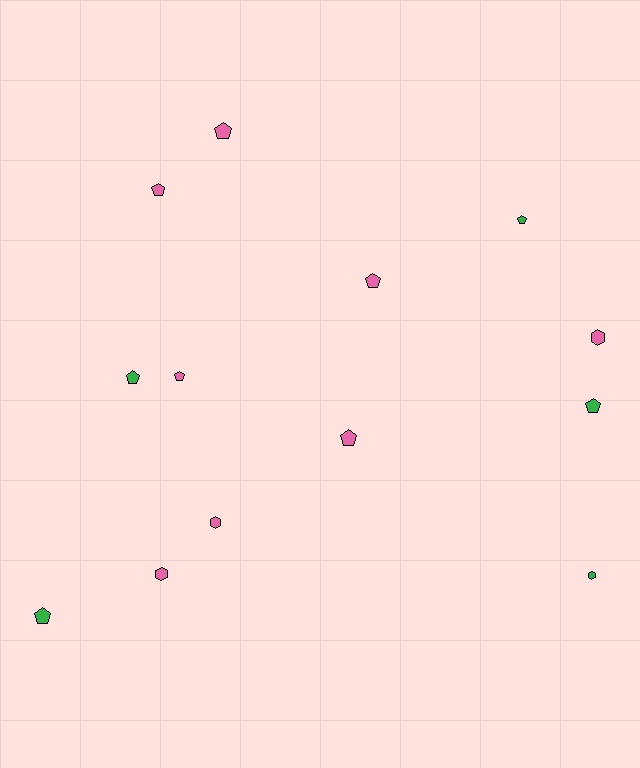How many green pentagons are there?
There are 4 green pentagons.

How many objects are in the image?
There are 13 objects.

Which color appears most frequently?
Pink, with 8 objects.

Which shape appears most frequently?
Pentagon, with 9 objects.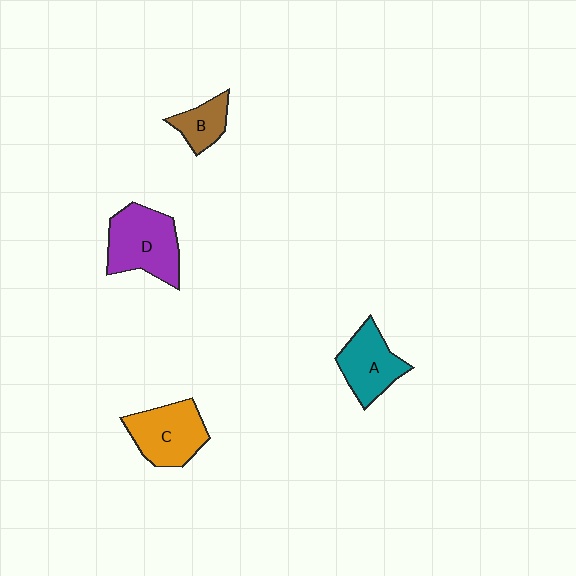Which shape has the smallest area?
Shape B (brown).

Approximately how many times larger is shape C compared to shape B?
Approximately 1.9 times.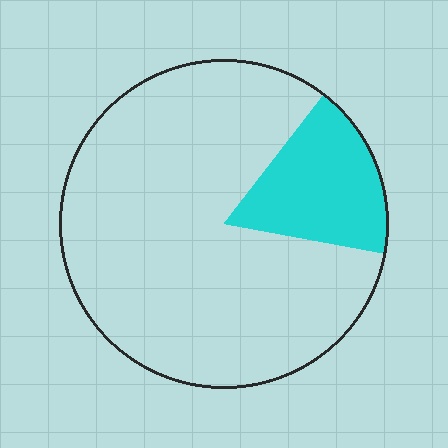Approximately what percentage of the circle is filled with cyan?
Approximately 20%.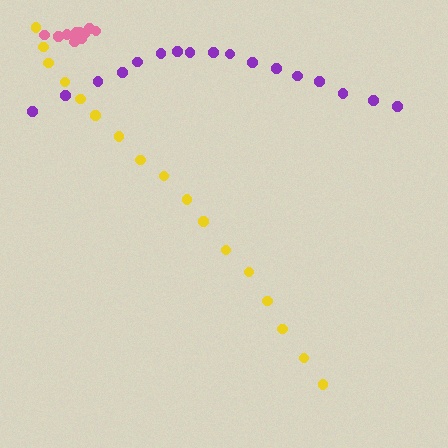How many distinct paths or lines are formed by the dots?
There are 3 distinct paths.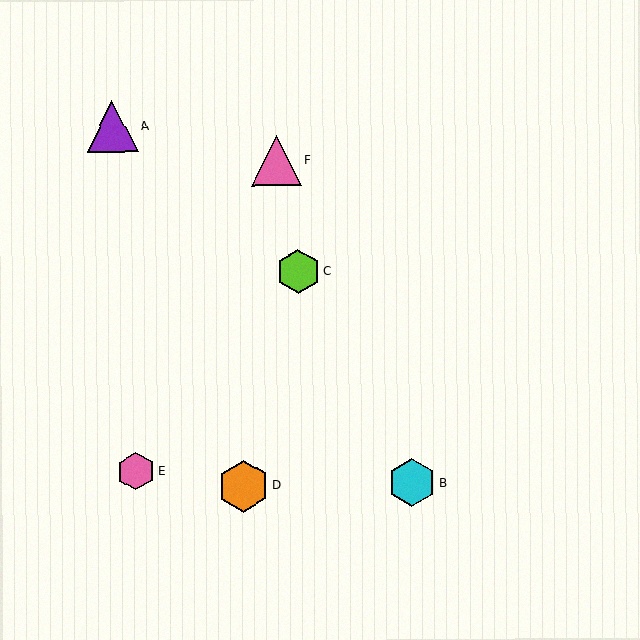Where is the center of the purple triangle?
The center of the purple triangle is at (112, 126).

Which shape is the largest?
The purple triangle (labeled A) is the largest.